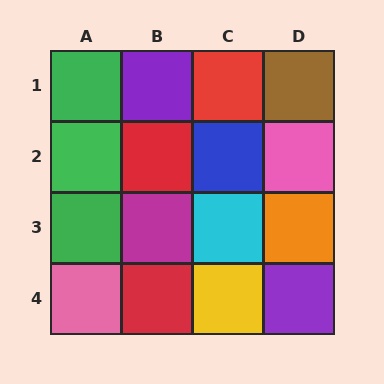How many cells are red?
3 cells are red.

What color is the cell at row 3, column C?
Cyan.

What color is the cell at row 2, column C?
Blue.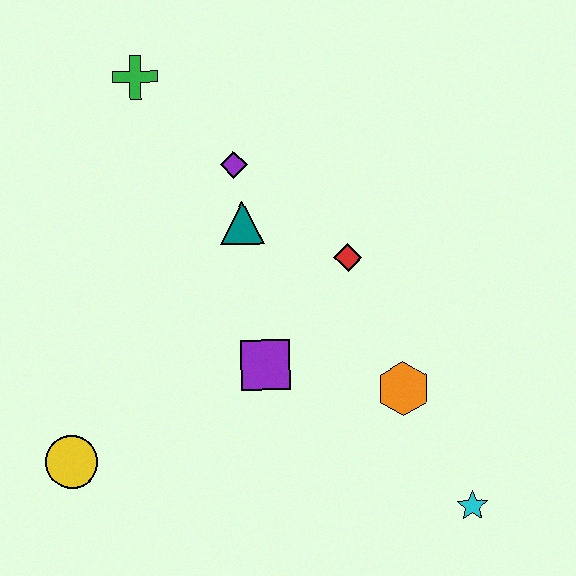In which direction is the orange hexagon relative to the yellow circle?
The orange hexagon is to the right of the yellow circle.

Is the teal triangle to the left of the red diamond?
Yes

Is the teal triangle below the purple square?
No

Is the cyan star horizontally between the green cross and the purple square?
No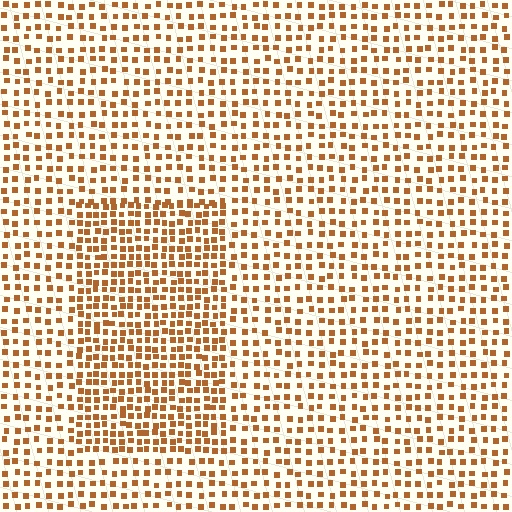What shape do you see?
I see a rectangle.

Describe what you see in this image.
The image contains small brown elements arranged at two different densities. A rectangle-shaped region is visible where the elements are more densely packed than the surrounding area.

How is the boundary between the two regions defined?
The boundary is defined by a change in element density (approximately 1.7x ratio). All elements are the same color, size, and shape.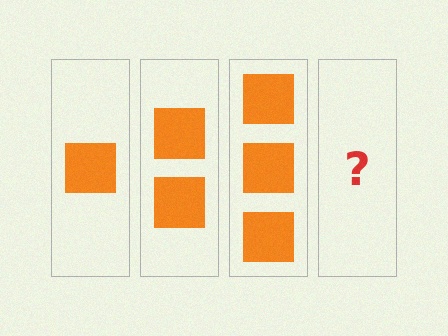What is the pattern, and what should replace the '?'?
The pattern is that each step adds one more square. The '?' should be 4 squares.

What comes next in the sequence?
The next element should be 4 squares.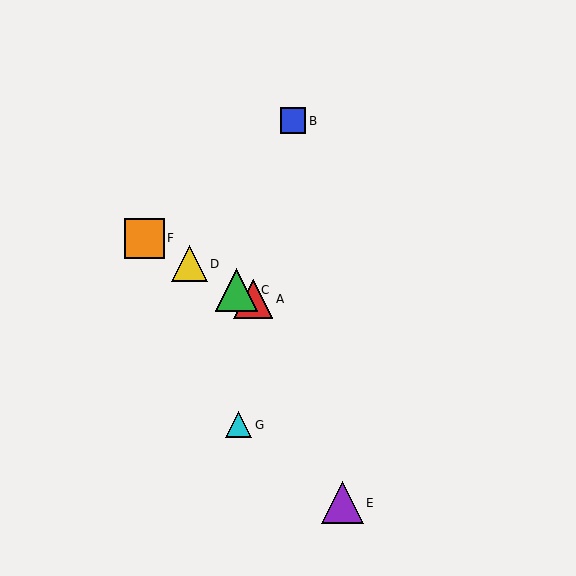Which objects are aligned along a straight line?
Objects A, C, D, F are aligned along a straight line.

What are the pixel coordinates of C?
Object C is at (237, 290).